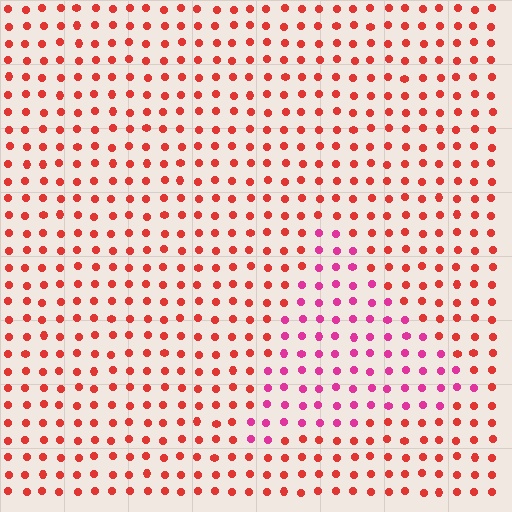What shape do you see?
I see a triangle.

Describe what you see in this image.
The image is filled with small red elements in a uniform arrangement. A triangle-shaped region is visible where the elements are tinted to a slightly different hue, forming a subtle color boundary.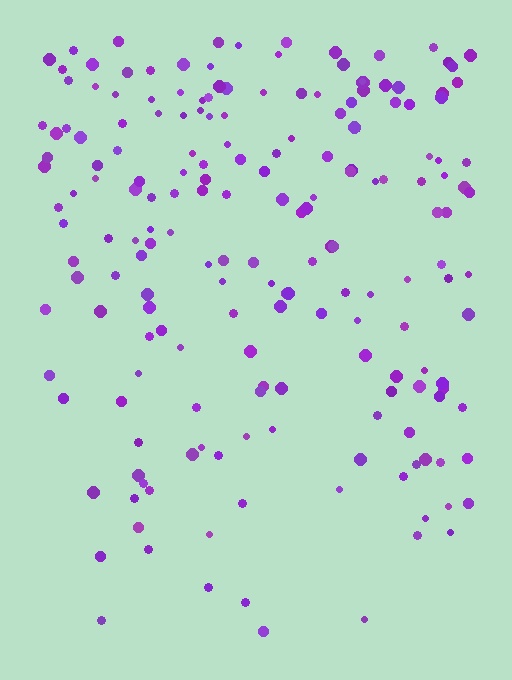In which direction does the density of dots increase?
From bottom to top, with the top side densest.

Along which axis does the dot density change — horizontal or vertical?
Vertical.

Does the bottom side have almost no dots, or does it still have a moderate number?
Still a moderate number, just noticeably fewer than the top.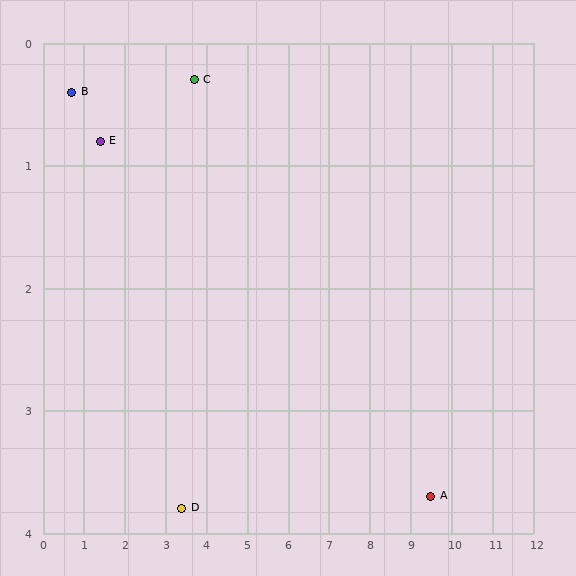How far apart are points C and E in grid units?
Points C and E are about 2.4 grid units apart.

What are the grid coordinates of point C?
Point C is at approximately (3.7, 0.3).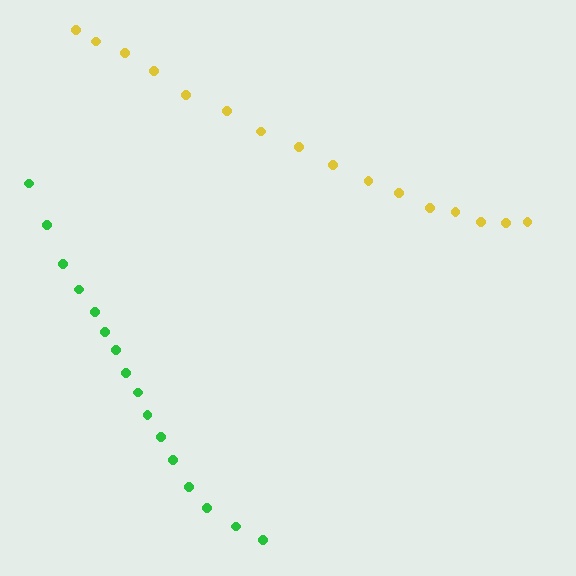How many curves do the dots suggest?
There are 2 distinct paths.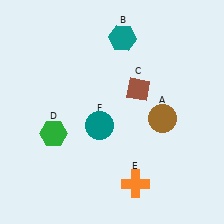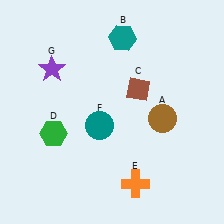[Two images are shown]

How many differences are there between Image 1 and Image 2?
There is 1 difference between the two images.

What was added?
A purple star (G) was added in Image 2.